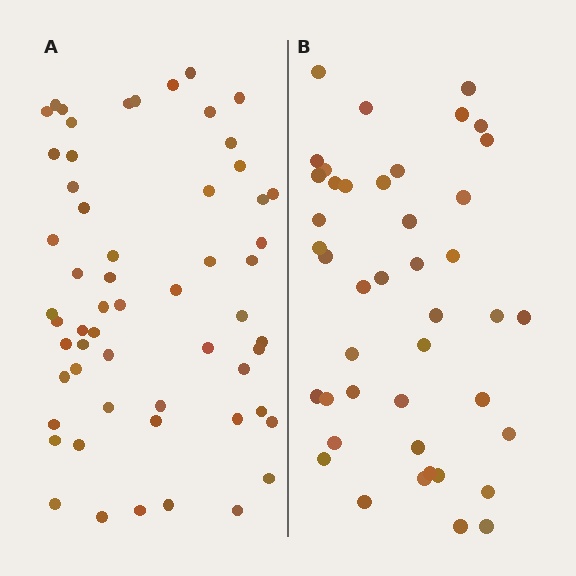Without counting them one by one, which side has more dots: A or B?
Region A (the left region) has more dots.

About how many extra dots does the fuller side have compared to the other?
Region A has approximately 15 more dots than region B.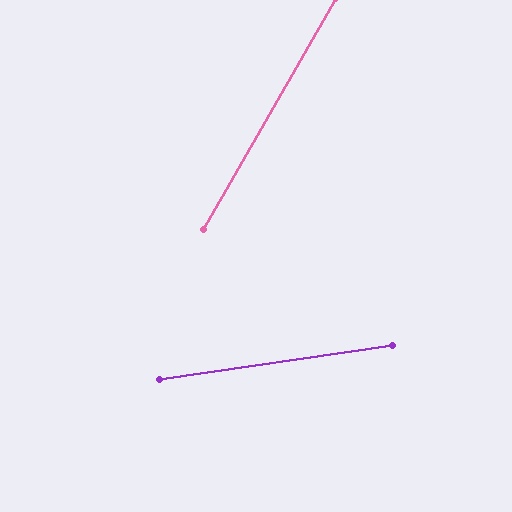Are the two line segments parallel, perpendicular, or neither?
Neither parallel nor perpendicular — they differ by about 52°.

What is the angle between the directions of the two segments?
Approximately 52 degrees.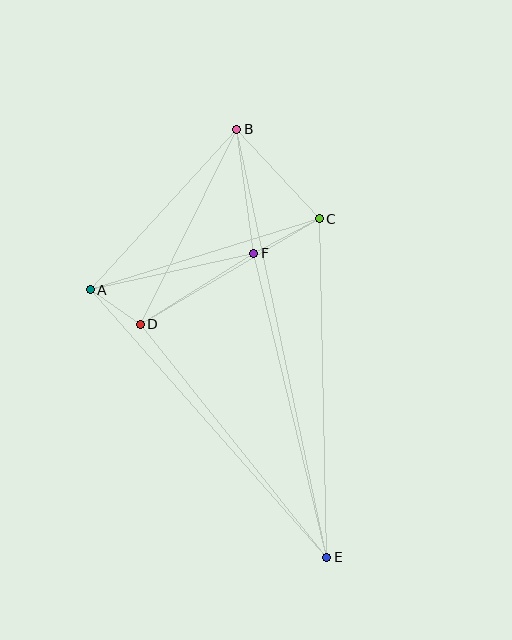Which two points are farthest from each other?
Points B and E are farthest from each other.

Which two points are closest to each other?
Points A and D are closest to each other.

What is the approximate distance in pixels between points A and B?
The distance between A and B is approximately 217 pixels.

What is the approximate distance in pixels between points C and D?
The distance between C and D is approximately 208 pixels.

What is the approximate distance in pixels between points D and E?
The distance between D and E is approximately 298 pixels.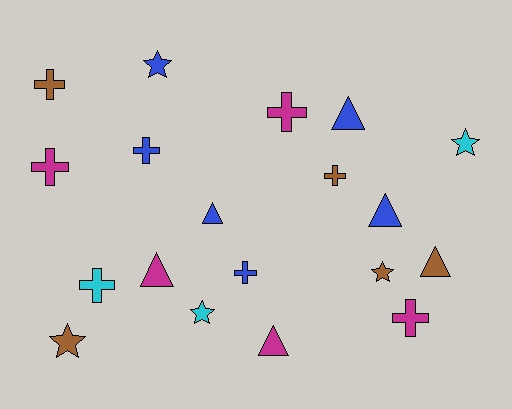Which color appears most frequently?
Blue, with 6 objects.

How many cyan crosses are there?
There is 1 cyan cross.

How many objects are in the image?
There are 19 objects.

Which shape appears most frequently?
Cross, with 8 objects.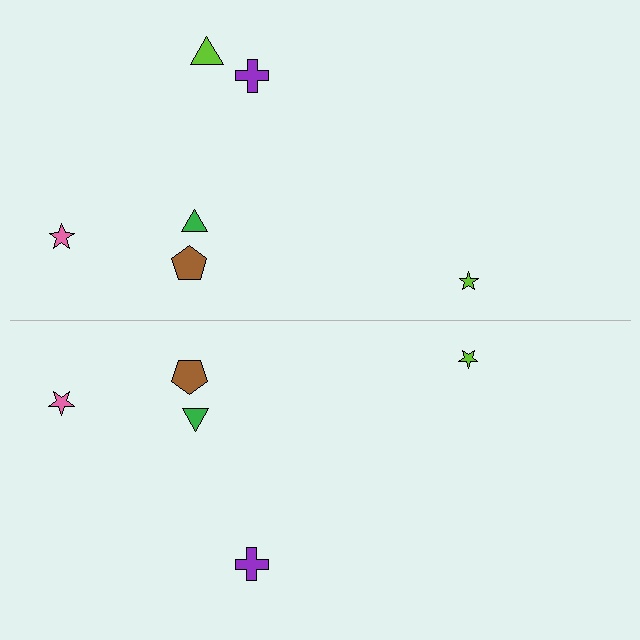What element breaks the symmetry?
A lime triangle is missing from the bottom side.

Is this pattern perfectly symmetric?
No, the pattern is not perfectly symmetric. A lime triangle is missing from the bottom side.